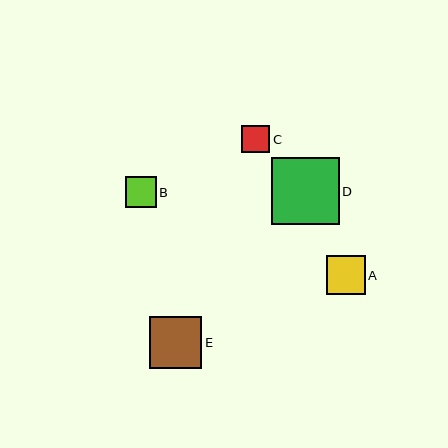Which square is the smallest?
Square C is the smallest with a size of approximately 28 pixels.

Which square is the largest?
Square D is the largest with a size of approximately 67 pixels.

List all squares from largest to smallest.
From largest to smallest: D, E, A, B, C.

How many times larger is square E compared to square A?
Square E is approximately 1.4 times the size of square A.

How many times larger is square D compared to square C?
Square D is approximately 2.4 times the size of square C.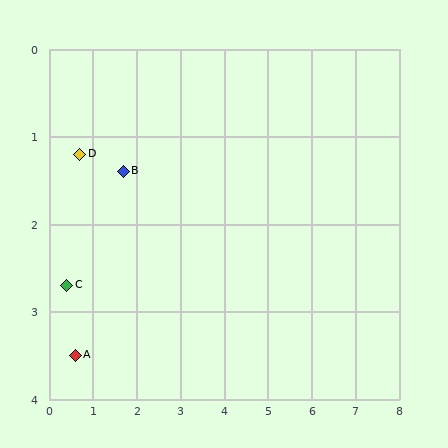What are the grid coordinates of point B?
Point B is at approximately (1.7, 1.4).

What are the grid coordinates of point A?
Point A is at approximately (0.6, 3.5).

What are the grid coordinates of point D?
Point D is at approximately (0.7, 1.2).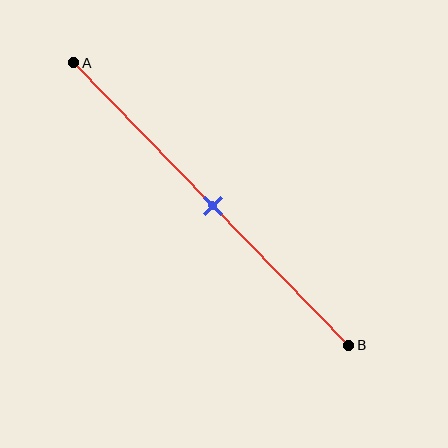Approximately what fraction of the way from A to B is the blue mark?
The blue mark is approximately 50% of the way from A to B.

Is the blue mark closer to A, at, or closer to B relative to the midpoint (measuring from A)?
The blue mark is approximately at the midpoint of segment AB.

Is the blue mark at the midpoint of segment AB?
Yes, the mark is approximately at the midpoint.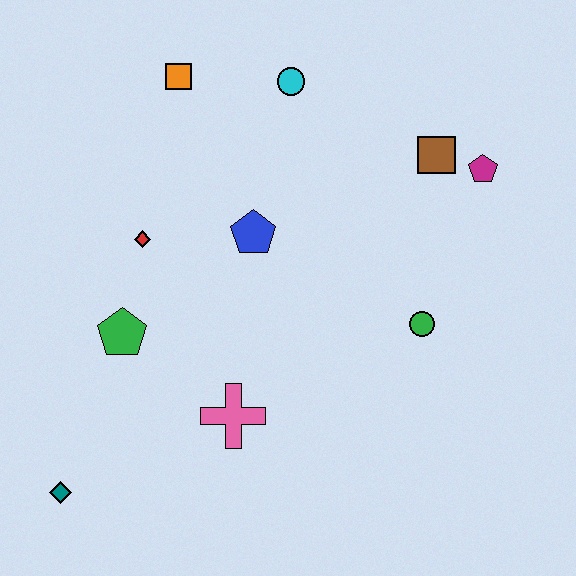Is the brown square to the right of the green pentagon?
Yes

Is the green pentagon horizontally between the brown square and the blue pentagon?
No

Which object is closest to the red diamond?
The green pentagon is closest to the red diamond.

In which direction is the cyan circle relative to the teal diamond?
The cyan circle is above the teal diamond.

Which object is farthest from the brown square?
The teal diamond is farthest from the brown square.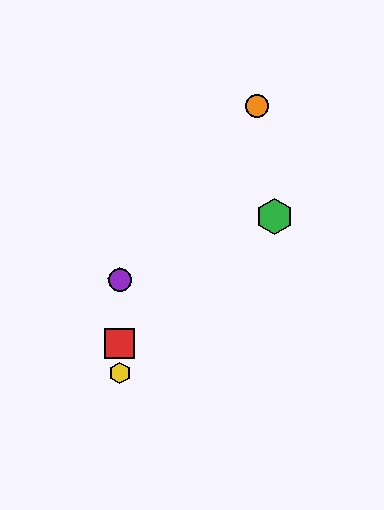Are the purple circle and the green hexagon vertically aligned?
No, the purple circle is at x≈120 and the green hexagon is at x≈275.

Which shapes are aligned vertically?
The red square, the blue diamond, the yellow hexagon, the purple circle are aligned vertically.